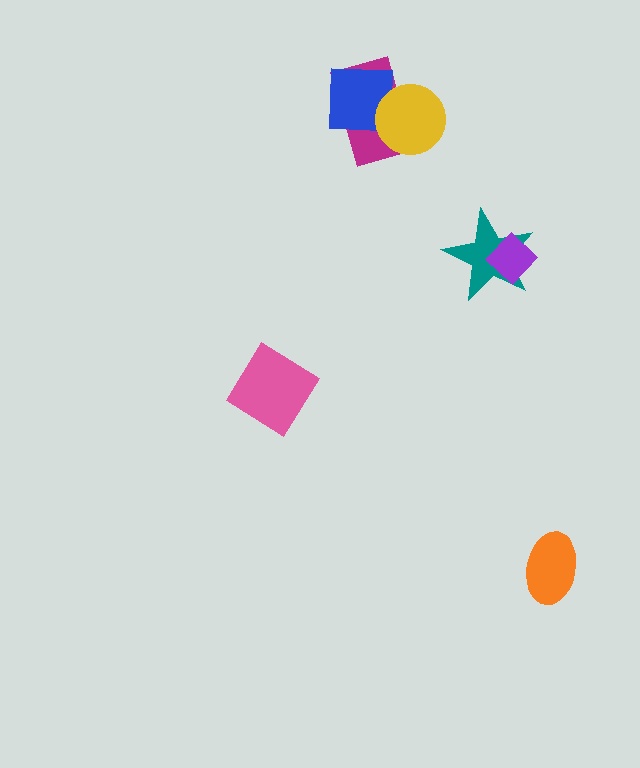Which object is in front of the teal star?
The purple diamond is in front of the teal star.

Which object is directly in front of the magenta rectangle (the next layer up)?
The blue square is directly in front of the magenta rectangle.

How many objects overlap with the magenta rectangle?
2 objects overlap with the magenta rectangle.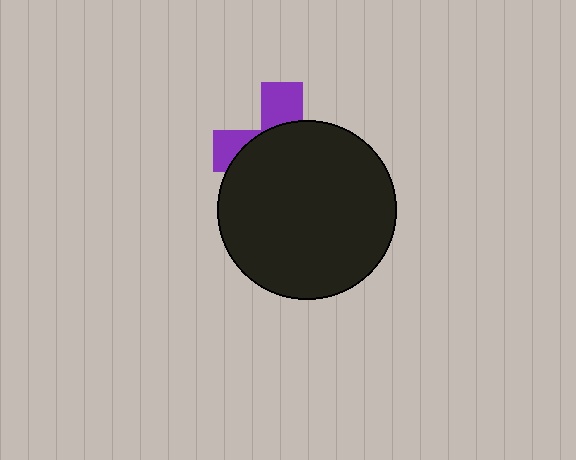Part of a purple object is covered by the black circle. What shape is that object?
It is a cross.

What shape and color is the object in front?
The object in front is a black circle.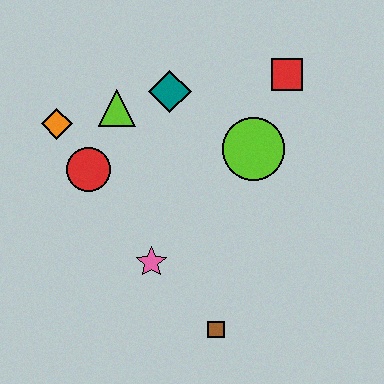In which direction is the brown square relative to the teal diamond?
The brown square is below the teal diamond.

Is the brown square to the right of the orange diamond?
Yes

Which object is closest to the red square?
The lime circle is closest to the red square.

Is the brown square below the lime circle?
Yes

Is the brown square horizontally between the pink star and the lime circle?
Yes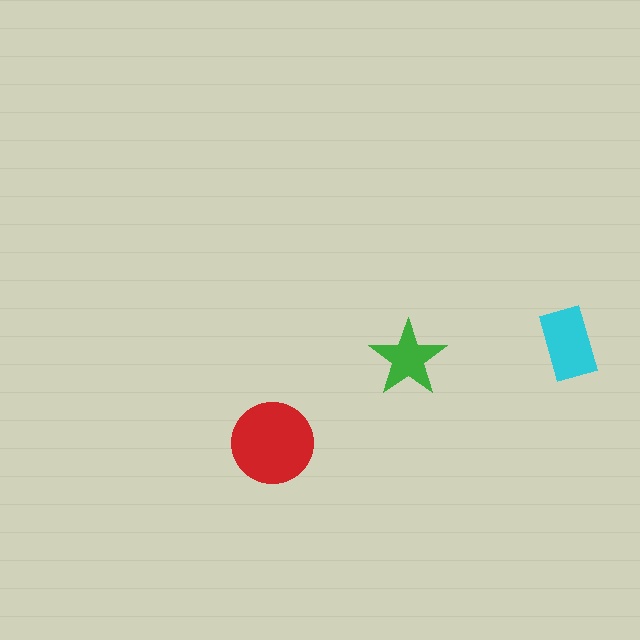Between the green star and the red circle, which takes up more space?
The red circle.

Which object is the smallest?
The green star.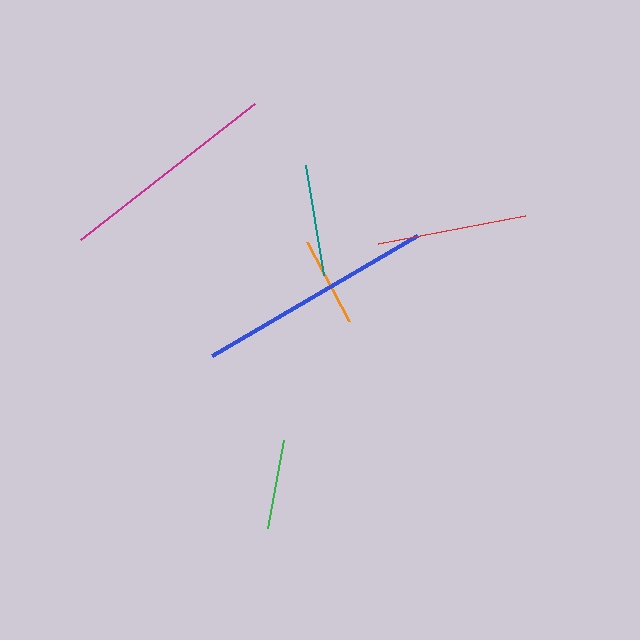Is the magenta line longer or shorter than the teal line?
The magenta line is longer than the teal line.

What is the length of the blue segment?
The blue segment is approximately 238 pixels long.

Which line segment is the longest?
The blue line is the longest at approximately 238 pixels.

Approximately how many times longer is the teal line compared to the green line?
The teal line is approximately 1.2 times the length of the green line.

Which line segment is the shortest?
The orange line is the shortest at approximately 90 pixels.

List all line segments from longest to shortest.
From longest to shortest: blue, magenta, red, teal, green, orange.